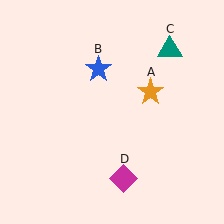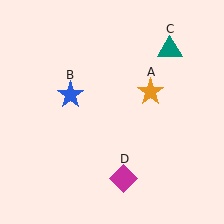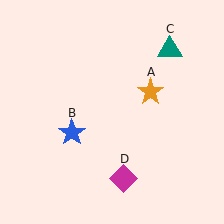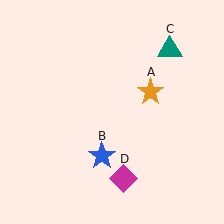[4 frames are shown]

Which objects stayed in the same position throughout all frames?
Orange star (object A) and teal triangle (object C) and magenta diamond (object D) remained stationary.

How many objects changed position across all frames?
1 object changed position: blue star (object B).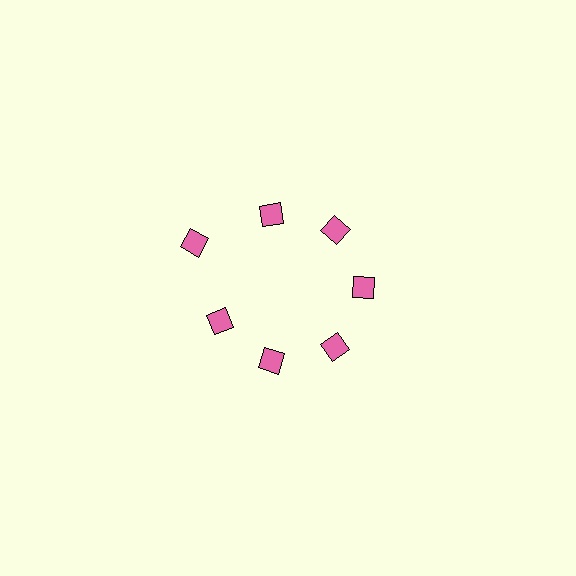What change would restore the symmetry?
The symmetry would be restored by moving it inward, back onto the ring so that all 7 diamonds sit at equal angles and equal distance from the center.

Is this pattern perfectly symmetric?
No. The 7 pink diamonds are arranged in a ring, but one element near the 10 o'clock position is pushed outward from the center, breaking the 7-fold rotational symmetry.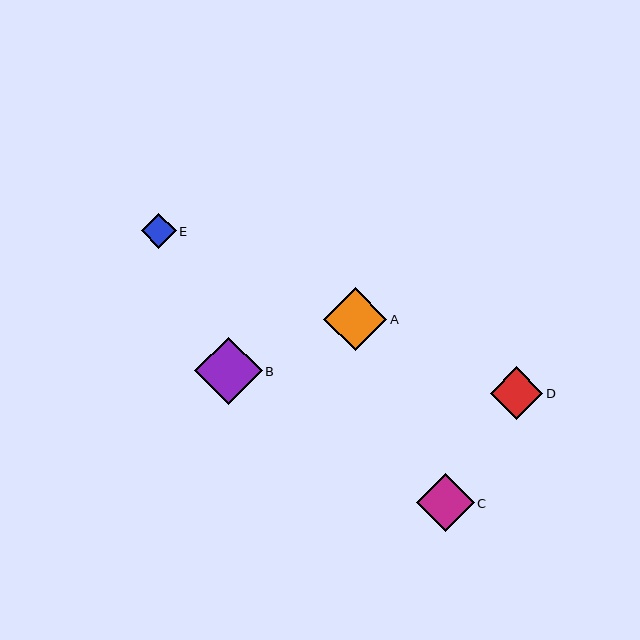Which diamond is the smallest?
Diamond E is the smallest with a size of approximately 35 pixels.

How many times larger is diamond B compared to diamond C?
Diamond B is approximately 1.2 times the size of diamond C.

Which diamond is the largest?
Diamond B is the largest with a size of approximately 67 pixels.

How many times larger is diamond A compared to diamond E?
Diamond A is approximately 1.8 times the size of diamond E.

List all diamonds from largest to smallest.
From largest to smallest: B, A, C, D, E.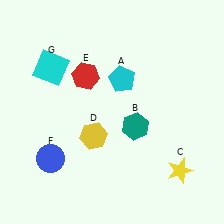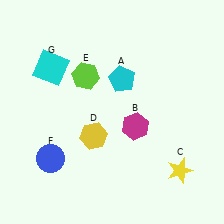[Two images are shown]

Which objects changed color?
B changed from teal to magenta. E changed from red to lime.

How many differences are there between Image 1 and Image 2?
There are 2 differences between the two images.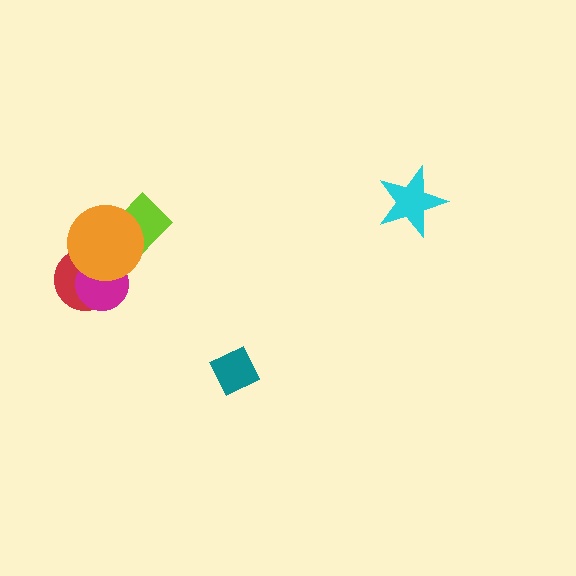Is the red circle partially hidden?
Yes, it is partially covered by another shape.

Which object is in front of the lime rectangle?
The orange circle is in front of the lime rectangle.